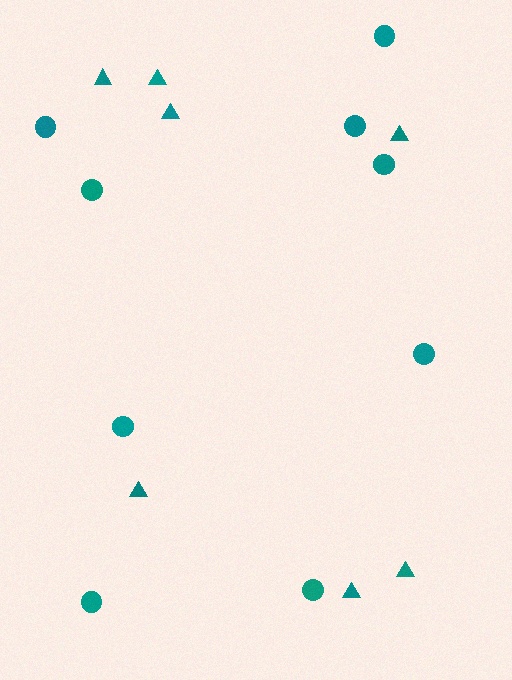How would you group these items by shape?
There are 2 groups: one group of triangles (7) and one group of circles (9).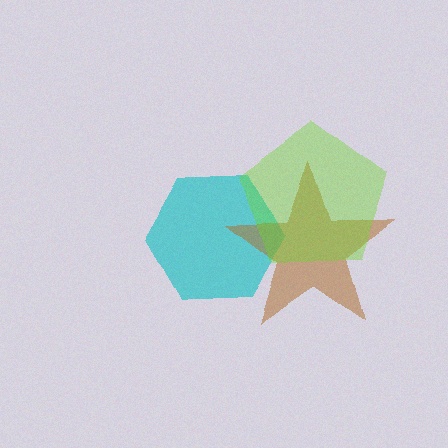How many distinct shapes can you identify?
There are 3 distinct shapes: a cyan hexagon, a brown star, a lime pentagon.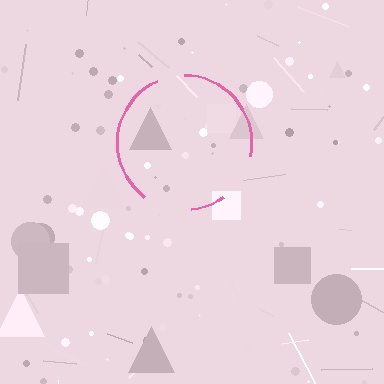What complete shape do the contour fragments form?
The contour fragments form a circle.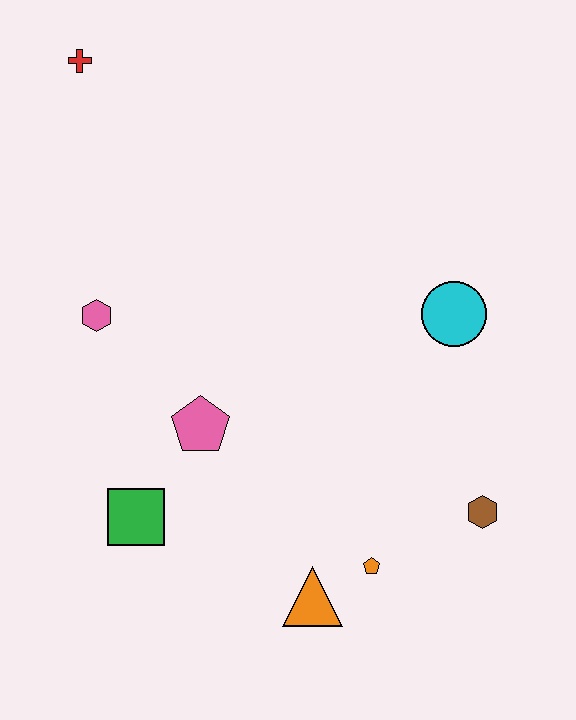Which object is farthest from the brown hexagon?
The red cross is farthest from the brown hexagon.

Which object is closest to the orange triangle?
The orange pentagon is closest to the orange triangle.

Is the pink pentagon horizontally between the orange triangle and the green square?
Yes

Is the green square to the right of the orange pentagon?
No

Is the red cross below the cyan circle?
No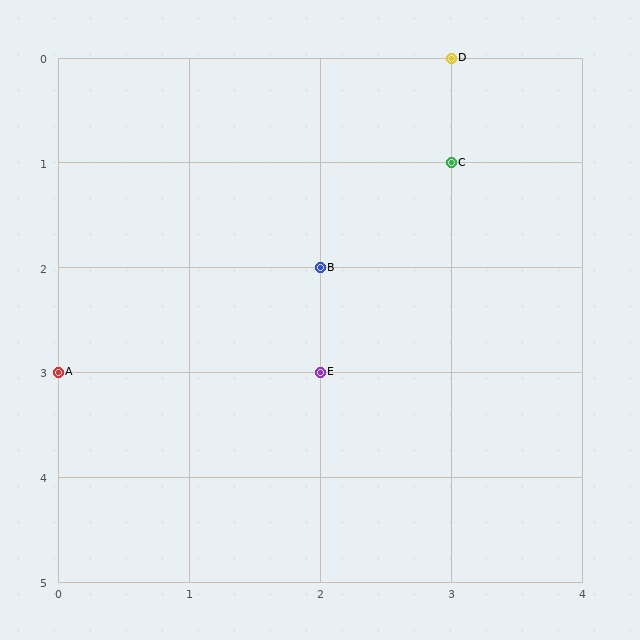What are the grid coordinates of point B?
Point B is at grid coordinates (2, 2).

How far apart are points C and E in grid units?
Points C and E are 1 column and 2 rows apart (about 2.2 grid units diagonally).